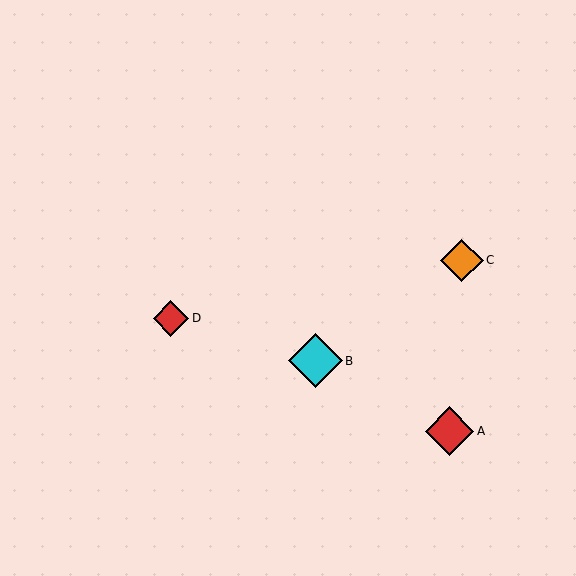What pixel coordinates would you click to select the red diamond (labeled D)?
Click at (171, 318) to select the red diamond D.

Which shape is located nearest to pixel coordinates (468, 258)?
The orange diamond (labeled C) at (462, 260) is nearest to that location.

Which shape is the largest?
The cyan diamond (labeled B) is the largest.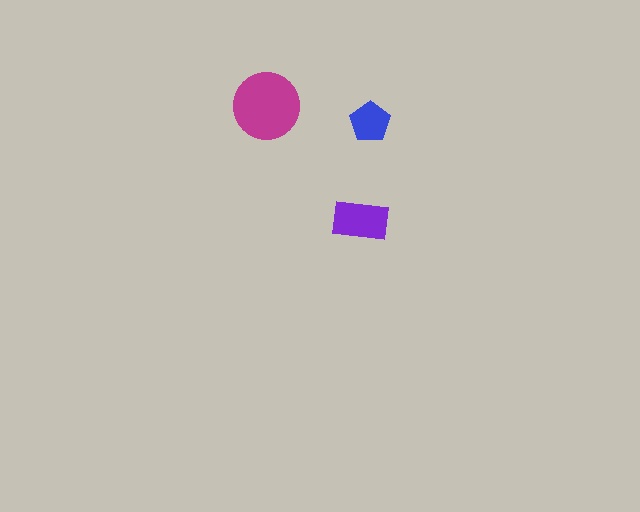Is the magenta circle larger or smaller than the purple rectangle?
Larger.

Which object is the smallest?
The blue pentagon.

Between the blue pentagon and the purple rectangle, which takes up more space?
The purple rectangle.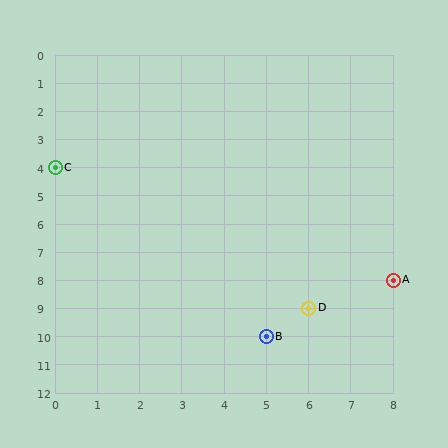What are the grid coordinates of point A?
Point A is at grid coordinates (8, 8).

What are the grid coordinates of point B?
Point B is at grid coordinates (5, 10).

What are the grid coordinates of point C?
Point C is at grid coordinates (0, 4).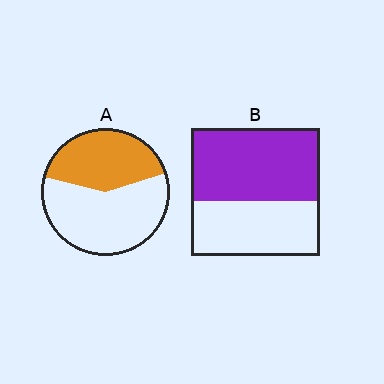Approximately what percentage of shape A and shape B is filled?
A is approximately 40% and B is approximately 55%.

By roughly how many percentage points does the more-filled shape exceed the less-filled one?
By roughly 15 percentage points (B over A).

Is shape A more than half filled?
No.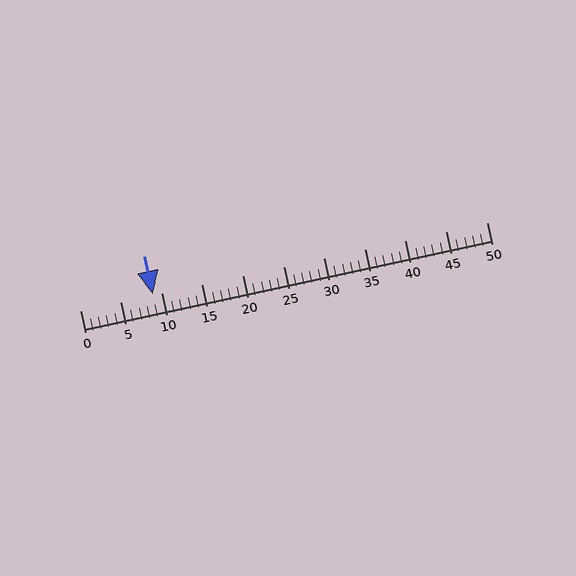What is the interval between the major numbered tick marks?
The major tick marks are spaced 5 units apart.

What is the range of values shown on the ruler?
The ruler shows values from 0 to 50.